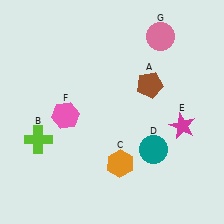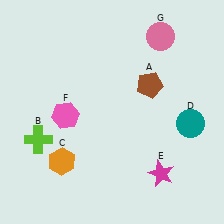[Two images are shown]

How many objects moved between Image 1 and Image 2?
3 objects moved between the two images.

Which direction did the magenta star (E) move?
The magenta star (E) moved down.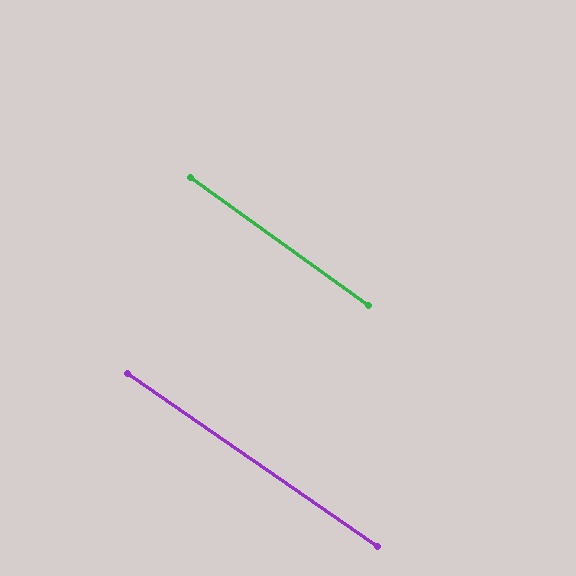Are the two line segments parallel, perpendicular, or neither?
Parallel — their directions differ by only 0.9°.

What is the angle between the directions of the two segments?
Approximately 1 degree.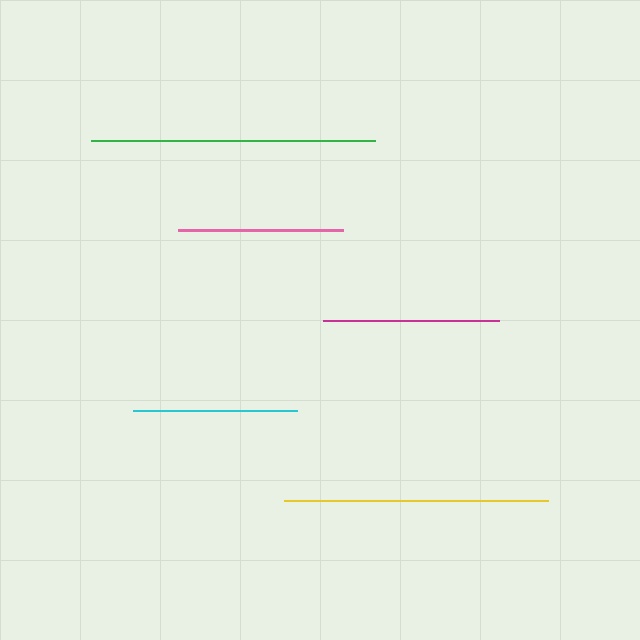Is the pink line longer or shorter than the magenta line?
The magenta line is longer than the pink line.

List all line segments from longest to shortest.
From longest to shortest: green, yellow, magenta, pink, cyan.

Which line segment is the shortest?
The cyan line is the shortest at approximately 164 pixels.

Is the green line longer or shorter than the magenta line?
The green line is longer than the magenta line.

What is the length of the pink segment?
The pink segment is approximately 165 pixels long.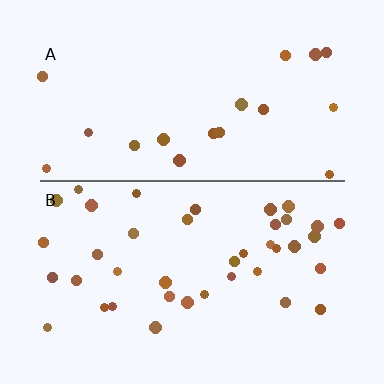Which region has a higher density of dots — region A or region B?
B (the bottom).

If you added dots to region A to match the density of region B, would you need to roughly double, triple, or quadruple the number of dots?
Approximately double.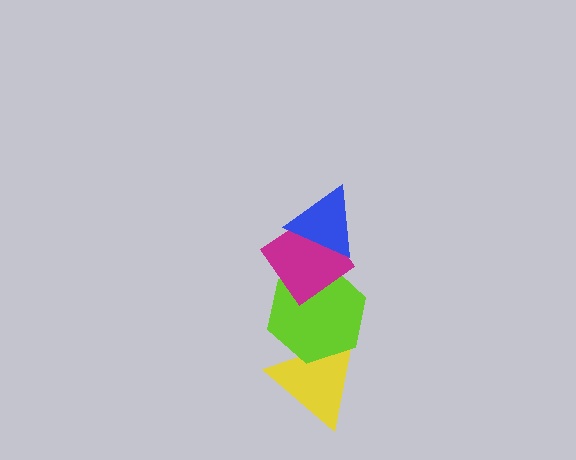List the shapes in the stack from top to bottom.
From top to bottom: the blue triangle, the magenta diamond, the lime hexagon, the yellow triangle.